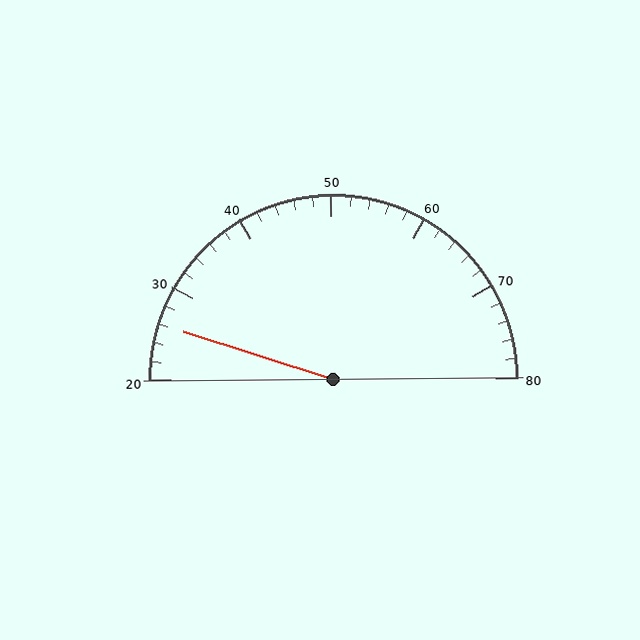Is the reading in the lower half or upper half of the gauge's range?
The reading is in the lower half of the range (20 to 80).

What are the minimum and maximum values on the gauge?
The gauge ranges from 20 to 80.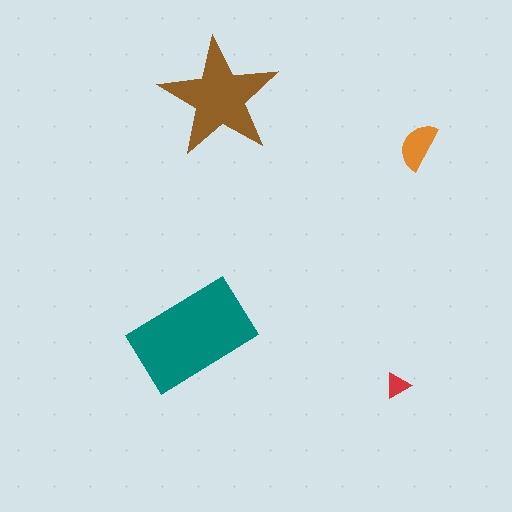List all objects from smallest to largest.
The red triangle, the orange semicircle, the brown star, the teal rectangle.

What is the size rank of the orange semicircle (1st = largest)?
3rd.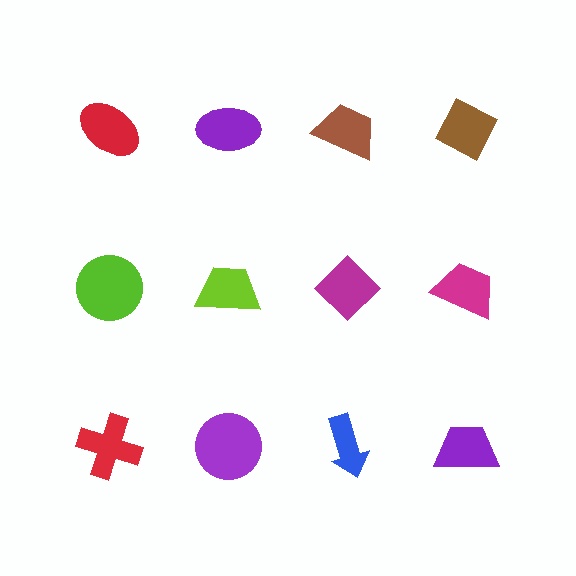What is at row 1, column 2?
A purple ellipse.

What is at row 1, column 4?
A brown diamond.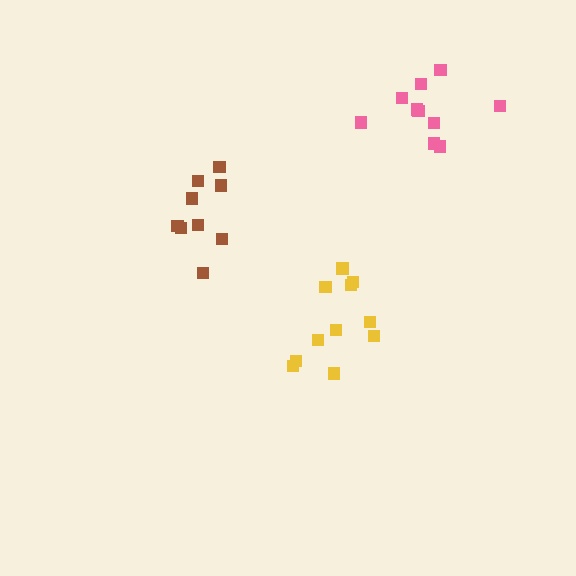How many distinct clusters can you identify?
There are 3 distinct clusters.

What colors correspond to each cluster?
The clusters are colored: brown, yellow, pink.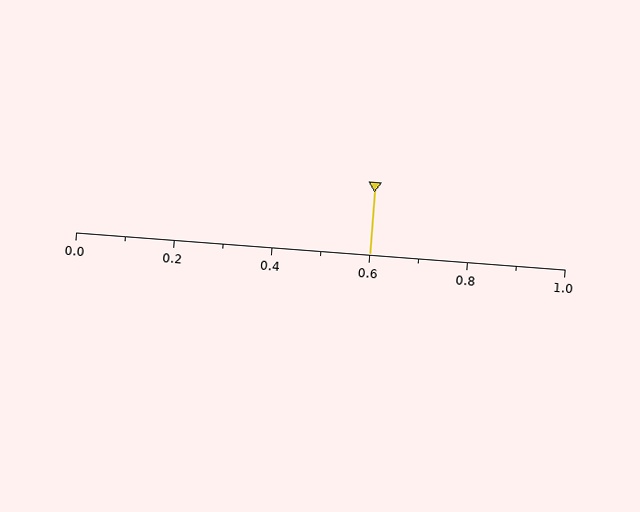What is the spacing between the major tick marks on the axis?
The major ticks are spaced 0.2 apart.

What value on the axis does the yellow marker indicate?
The marker indicates approximately 0.6.